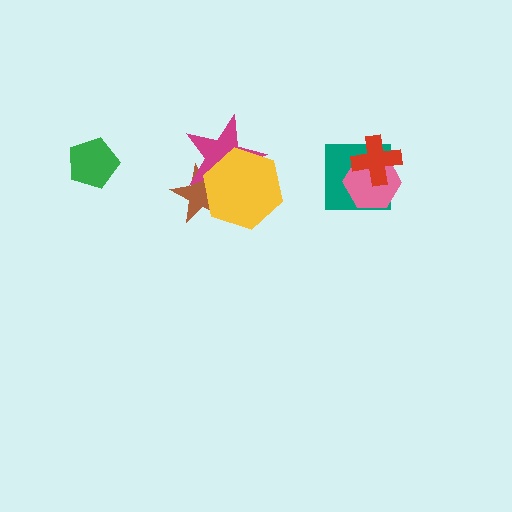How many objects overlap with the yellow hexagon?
2 objects overlap with the yellow hexagon.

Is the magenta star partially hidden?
Yes, it is partially covered by another shape.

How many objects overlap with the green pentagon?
0 objects overlap with the green pentagon.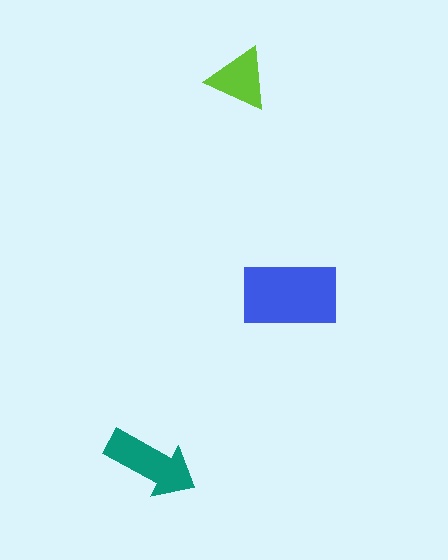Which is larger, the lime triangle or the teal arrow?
The teal arrow.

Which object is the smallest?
The lime triangle.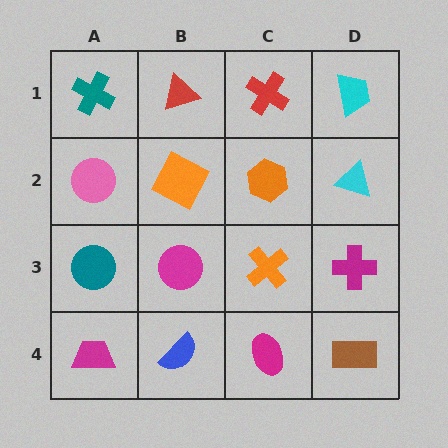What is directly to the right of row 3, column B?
An orange cross.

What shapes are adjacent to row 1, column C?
An orange hexagon (row 2, column C), a red triangle (row 1, column B), a cyan trapezoid (row 1, column D).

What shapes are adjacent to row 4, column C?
An orange cross (row 3, column C), a blue semicircle (row 4, column B), a brown rectangle (row 4, column D).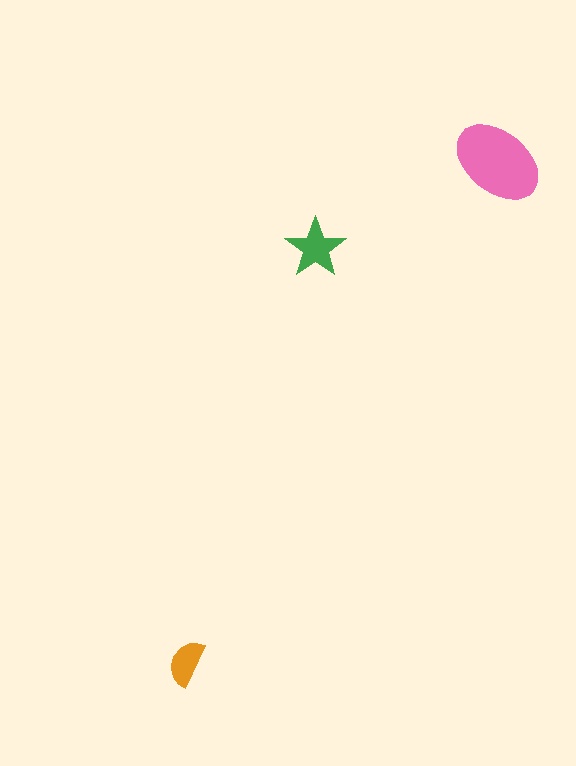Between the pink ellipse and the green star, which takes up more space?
The pink ellipse.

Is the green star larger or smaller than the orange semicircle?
Larger.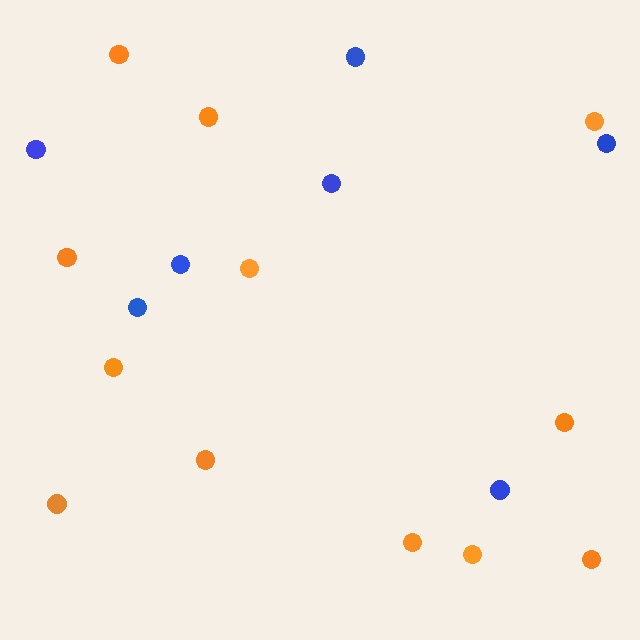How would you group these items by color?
There are 2 groups: one group of blue circles (7) and one group of orange circles (12).